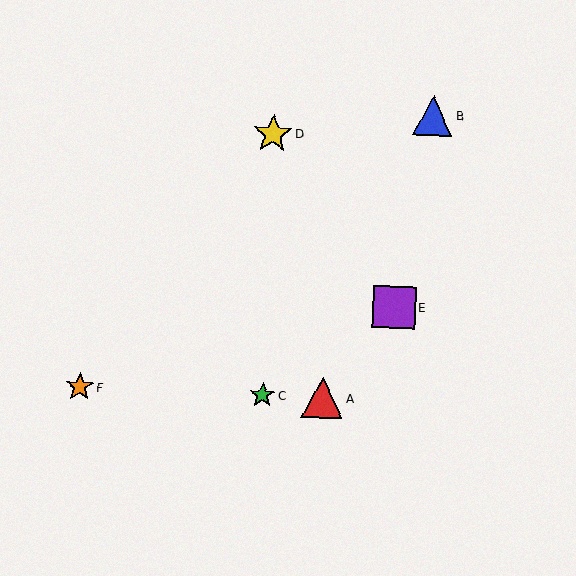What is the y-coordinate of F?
Object F is at y≈387.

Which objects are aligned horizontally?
Objects A, C, F are aligned horizontally.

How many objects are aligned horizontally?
3 objects (A, C, F) are aligned horizontally.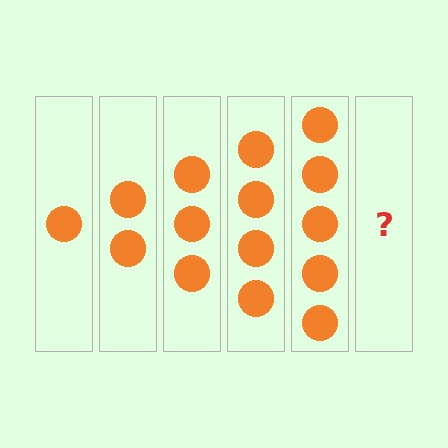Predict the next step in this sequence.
The next step is 6 circles.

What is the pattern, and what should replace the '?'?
The pattern is that each step adds one more circle. The '?' should be 6 circles.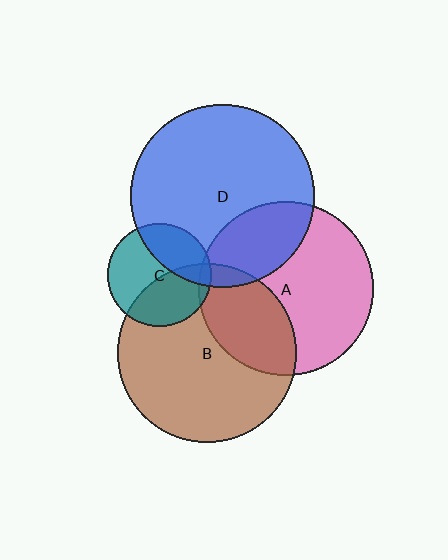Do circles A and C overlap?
Yes.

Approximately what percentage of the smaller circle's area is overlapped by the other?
Approximately 5%.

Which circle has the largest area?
Circle D (blue).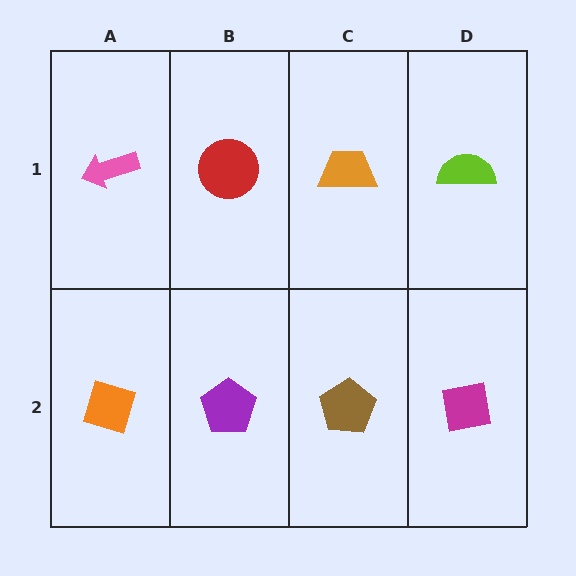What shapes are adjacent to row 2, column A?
A pink arrow (row 1, column A), a purple pentagon (row 2, column B).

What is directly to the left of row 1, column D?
An orange trapezoid.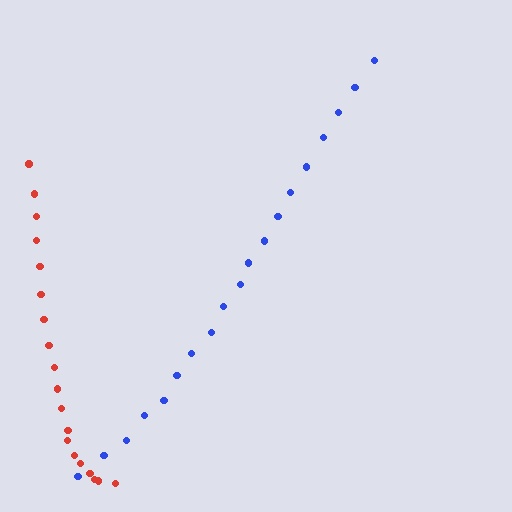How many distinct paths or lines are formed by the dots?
There are 2 distinct paths.